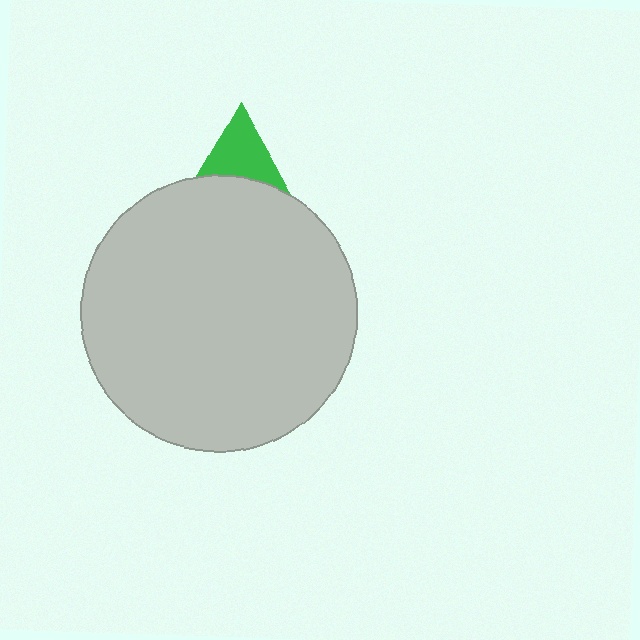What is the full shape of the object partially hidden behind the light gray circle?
The partially hidden object is a green triangle.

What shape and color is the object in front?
The object in front is a light gray circle.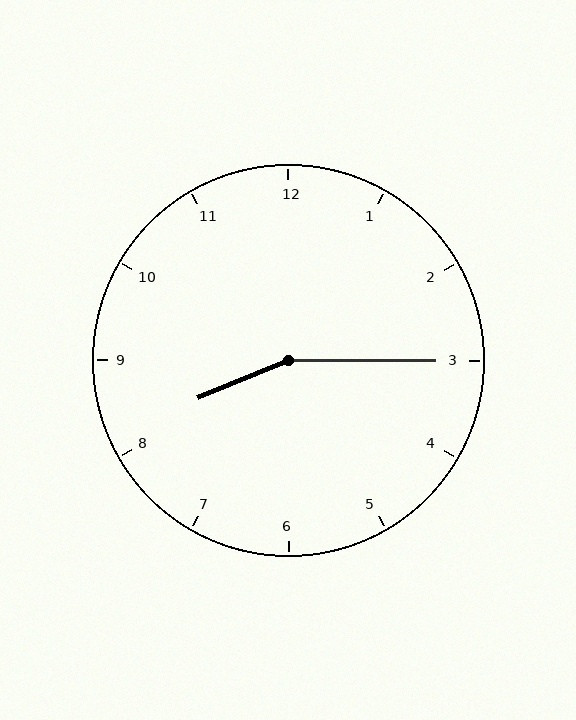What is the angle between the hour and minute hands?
Approximately 158 degrees.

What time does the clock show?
8:15.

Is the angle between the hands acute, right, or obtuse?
It is obtuse.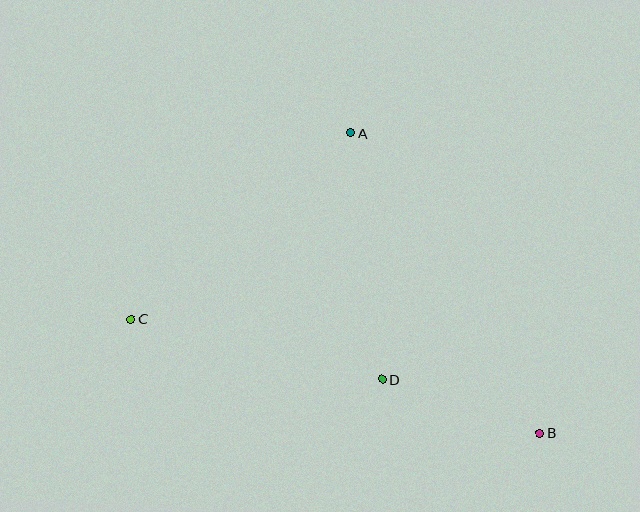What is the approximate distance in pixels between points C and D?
The distance between C and D is approximately 258 pixels.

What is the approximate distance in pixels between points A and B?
The distance between A and B is approximately 354 pixels.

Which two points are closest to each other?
Points B and D are closest to each other.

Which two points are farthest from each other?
Points B and C are farthest from each other.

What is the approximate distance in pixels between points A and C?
The distance between A and C is approximately 288 pixels.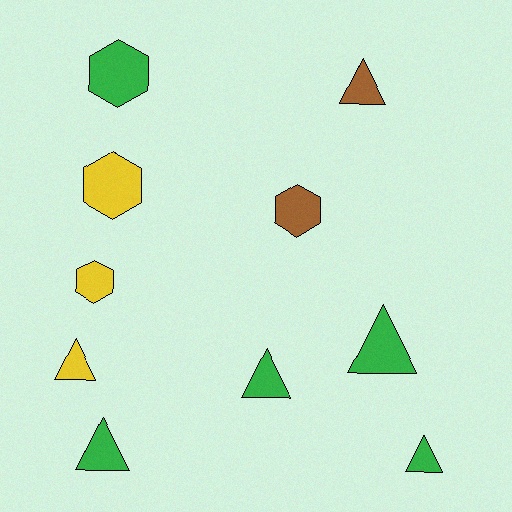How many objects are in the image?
There are 10 objects.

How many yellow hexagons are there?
There are 2 yellow hexagons.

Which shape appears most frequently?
Triangle, with 6 objects.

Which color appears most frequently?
Green, with 5 objects.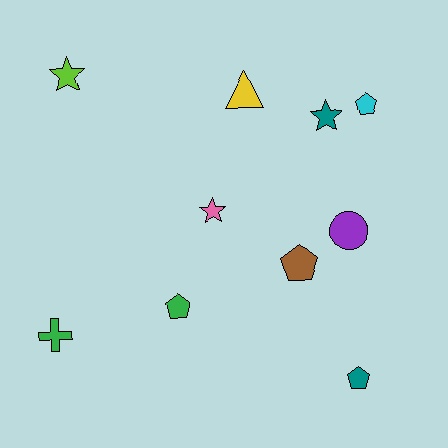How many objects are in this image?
There are 10 objects.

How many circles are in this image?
There is 1 circle.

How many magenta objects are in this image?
There are no magenta objects.